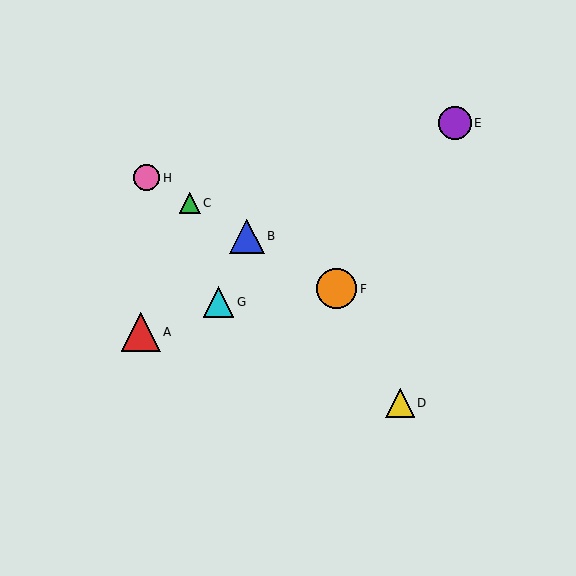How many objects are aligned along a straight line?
4 objects (B, C, F, H) are aligned along a straight line.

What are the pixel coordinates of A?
Object A is at (141, 332).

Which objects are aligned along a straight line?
Objects B, C, F, H are aligned along a straight line.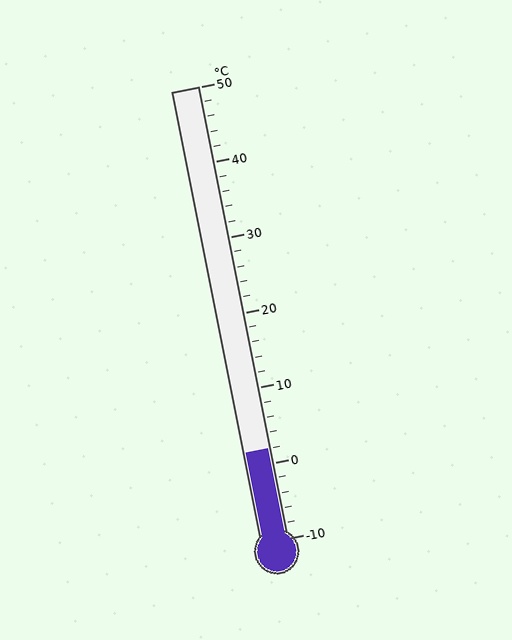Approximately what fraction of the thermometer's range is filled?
The thermometer is filled to approximately 20% of its range.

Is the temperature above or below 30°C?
The temperature is below 30°C.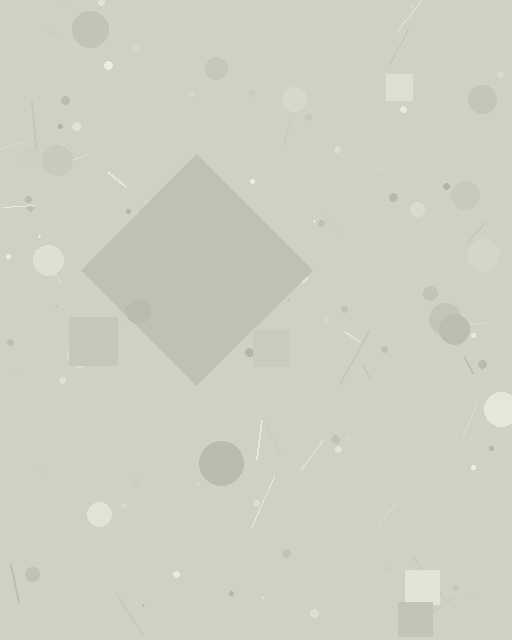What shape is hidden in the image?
A diamond is hidden in the image.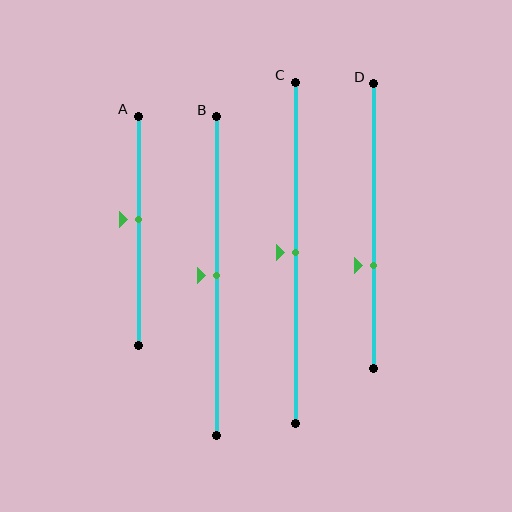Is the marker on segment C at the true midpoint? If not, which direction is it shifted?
Yes, the marker on segment C is at the true midpoint.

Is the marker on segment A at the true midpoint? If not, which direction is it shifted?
No, the marker on segment A is shifted upward by about 5% of the segment length.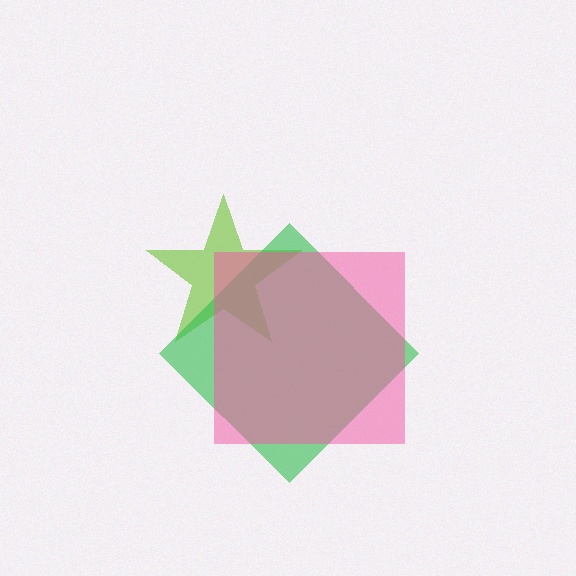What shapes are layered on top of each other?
The layered shapes are: a lime star, a green diamond, a pink square.